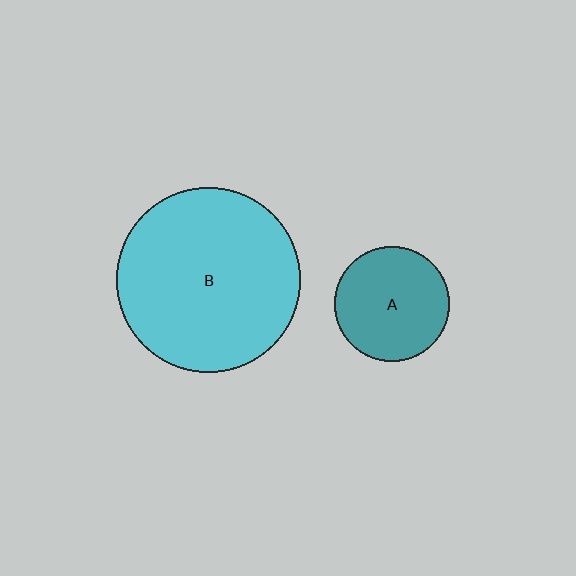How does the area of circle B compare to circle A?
Approximately 2.6 times.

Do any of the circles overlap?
No, none of the circles overlap.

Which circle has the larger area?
Circle B (cyan).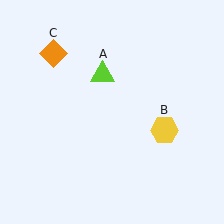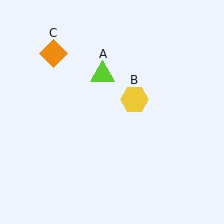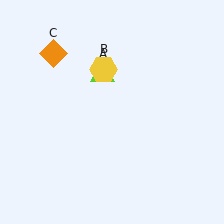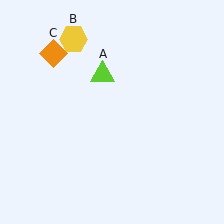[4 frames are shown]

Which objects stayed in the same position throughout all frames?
Lime triangle (object A) and orange diamond (object C) remained stationary.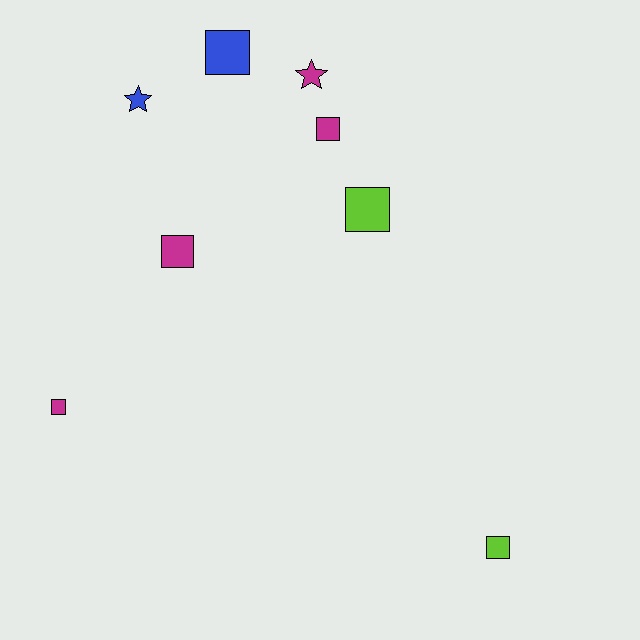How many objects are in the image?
There are 8 objects.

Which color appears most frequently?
Magenta, with 4 objects.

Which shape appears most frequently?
Square, with 6 objects.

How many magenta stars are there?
There is 1 magenta star.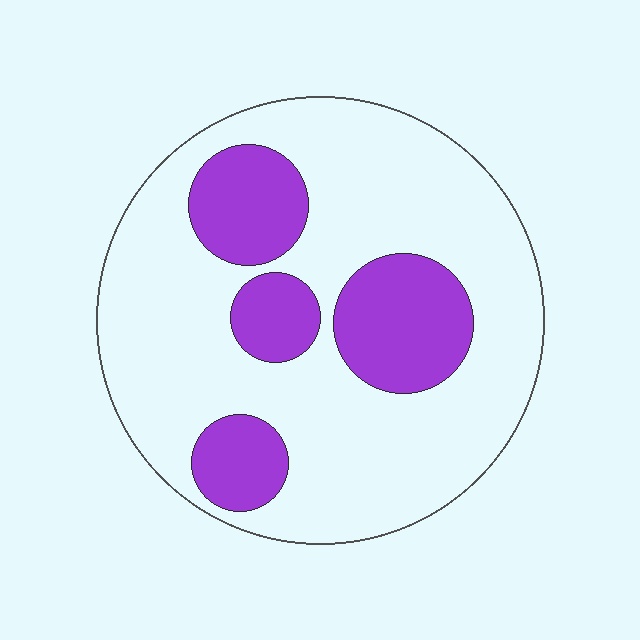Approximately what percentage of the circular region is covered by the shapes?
Approximately 25%.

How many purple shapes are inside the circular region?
4.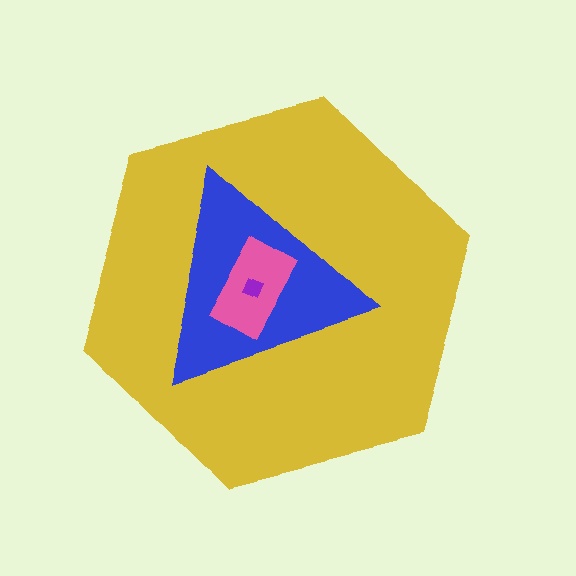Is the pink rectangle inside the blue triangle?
Yes.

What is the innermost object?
The purple diamond.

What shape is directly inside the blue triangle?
The pink rectangle.